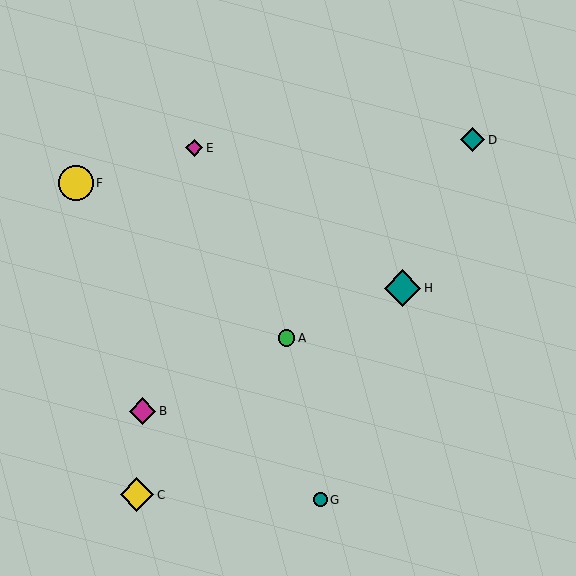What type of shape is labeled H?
Shape H is a teal diamond.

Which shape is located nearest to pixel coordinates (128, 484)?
The yellow diamond (labeled C) at (137, 495) is nearest to that location.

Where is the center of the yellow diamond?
The center of the yellow diamond is at (137, 495).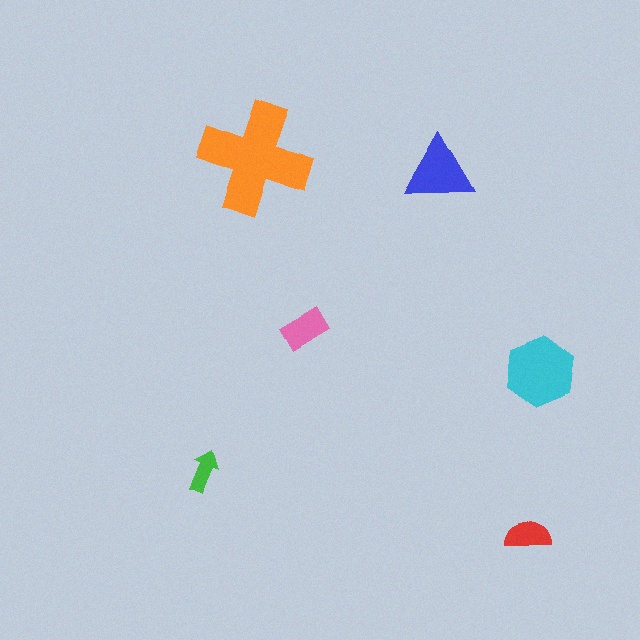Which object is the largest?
The orange cross.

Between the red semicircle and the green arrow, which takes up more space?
The red semicircle.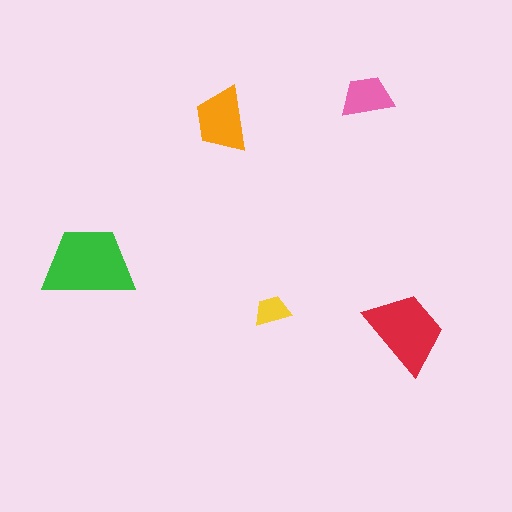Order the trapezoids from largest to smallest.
the green one, the red one, the orange one, the pink one, the yellow one.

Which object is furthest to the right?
The red trapezoid is rightmost.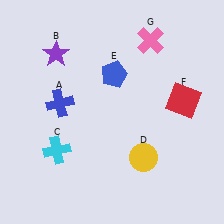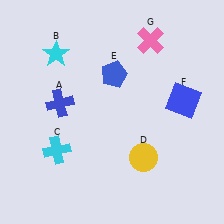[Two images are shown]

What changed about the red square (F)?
In Image 1, F is red. In Image 2, it changed to blue.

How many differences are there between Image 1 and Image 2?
There are 2 differences between the two images.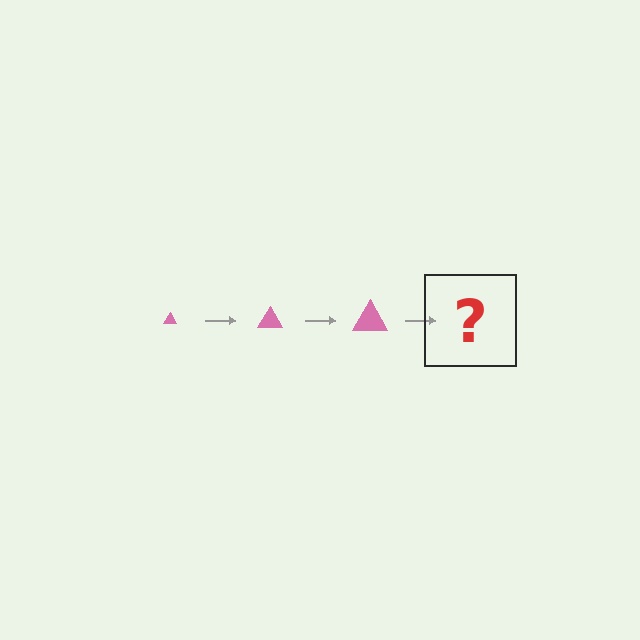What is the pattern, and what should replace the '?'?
The pattern is that the triangle gets progressively larger each step. The '?' should be a pink triangle, larger than the previous one.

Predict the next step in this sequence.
The next step is a pink triangle, larger than the previous one.